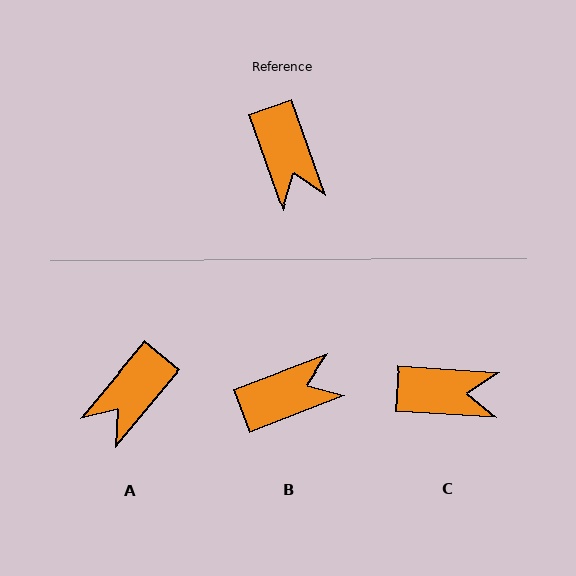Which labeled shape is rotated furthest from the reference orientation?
B, about 92 degrees away.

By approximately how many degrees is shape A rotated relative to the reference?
Approximately 59 degrees clockwise.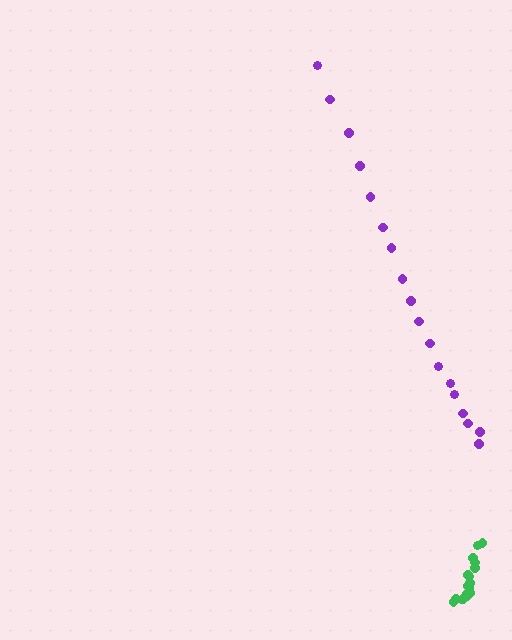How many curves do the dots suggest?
There are 2 distinct paths.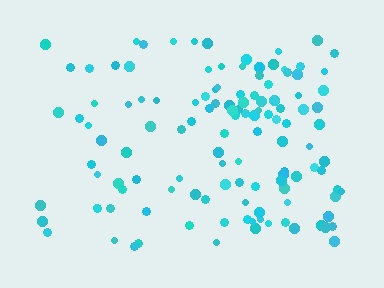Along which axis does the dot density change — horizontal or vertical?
Horizontal.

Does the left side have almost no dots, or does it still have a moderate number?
Still a moderate number, just noticeably fewer than the right.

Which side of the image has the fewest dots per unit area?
The left.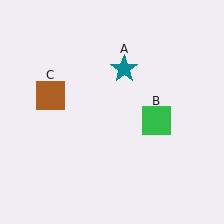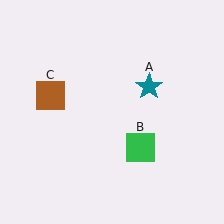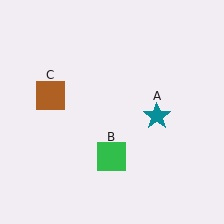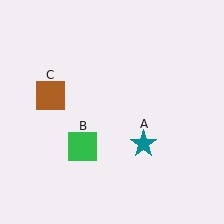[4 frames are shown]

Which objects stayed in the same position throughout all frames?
Brown square (object C) remained stationary.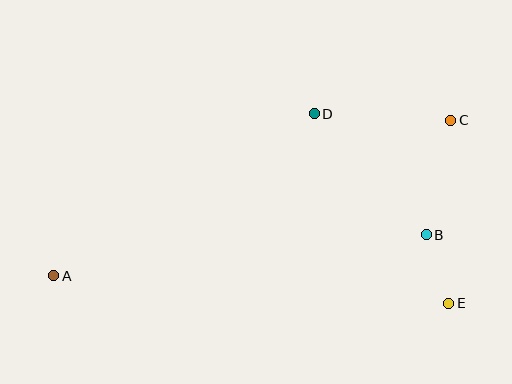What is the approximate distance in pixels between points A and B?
The distance between A and B is approximately 375 pixels.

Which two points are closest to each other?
Points B and E are closest to each other.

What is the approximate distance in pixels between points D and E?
The distance between D and E is approximately 232 pixels.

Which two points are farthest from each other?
Points A and C are farthest from each other.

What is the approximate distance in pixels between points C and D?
The distance between C and D is approximately 137 pixels.